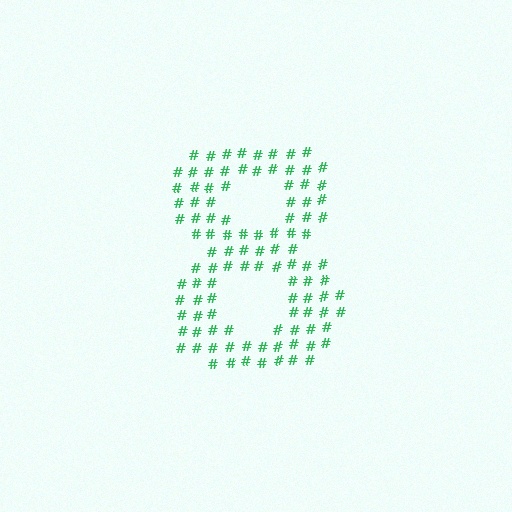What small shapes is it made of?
It is made of small hash symbols.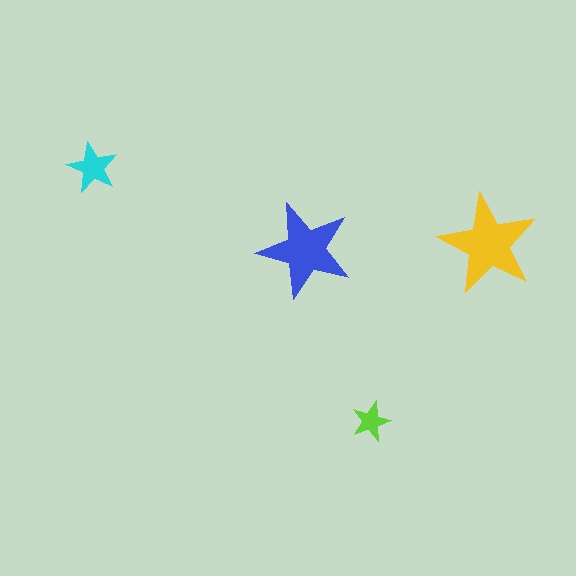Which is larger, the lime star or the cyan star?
The cyan one.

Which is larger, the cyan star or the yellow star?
The yellow one.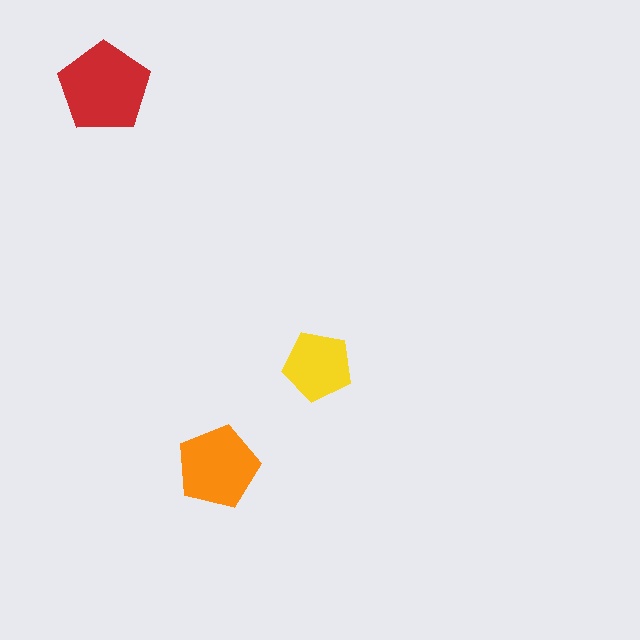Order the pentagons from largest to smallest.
the red one, the orange one, the yellow one.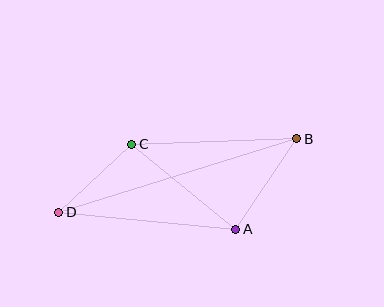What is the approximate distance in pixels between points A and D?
The distance between A and D is approximately 178 pixels.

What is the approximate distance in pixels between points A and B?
The distance between A and B is approximately 109 pixels.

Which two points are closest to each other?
Points C and D are closest to each other.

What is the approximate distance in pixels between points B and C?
The distance between B and C is approximately 165 pixels.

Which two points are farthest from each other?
Points B and D are farthest from each other.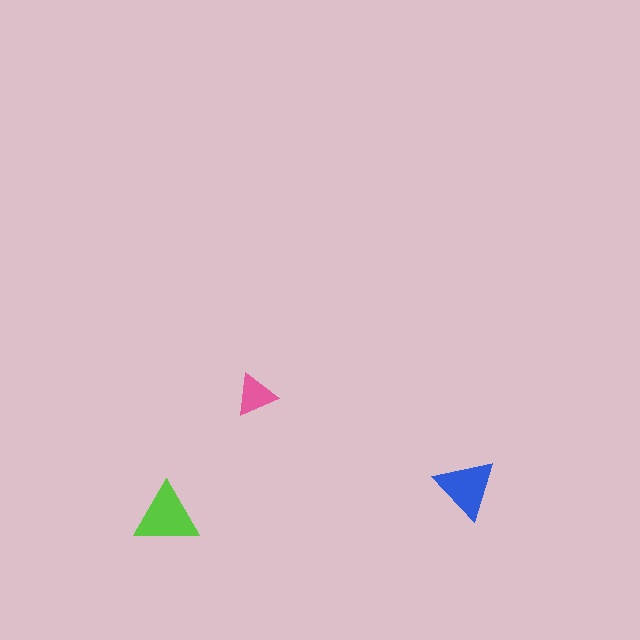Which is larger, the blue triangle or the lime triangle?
The lime one.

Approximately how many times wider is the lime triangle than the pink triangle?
About 1.5 times wider.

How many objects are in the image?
There are 3 objects in the image.